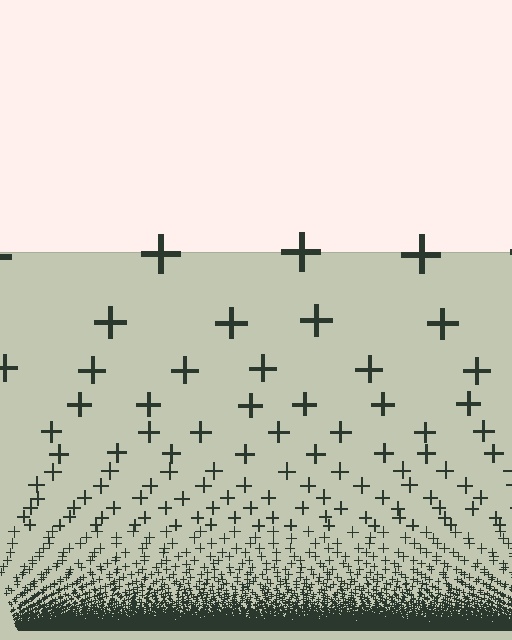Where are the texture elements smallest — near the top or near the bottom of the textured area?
Near the bottom.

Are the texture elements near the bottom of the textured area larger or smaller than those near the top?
Smaller. The gradient is inverted — elements near the bottom are smaller and denser.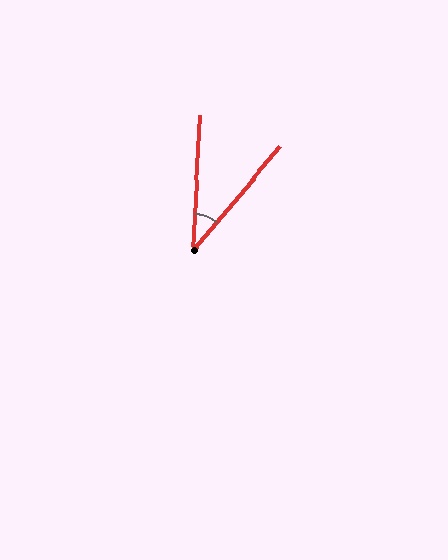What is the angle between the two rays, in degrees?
Approximately 37 degrees.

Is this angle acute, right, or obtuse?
It is acute.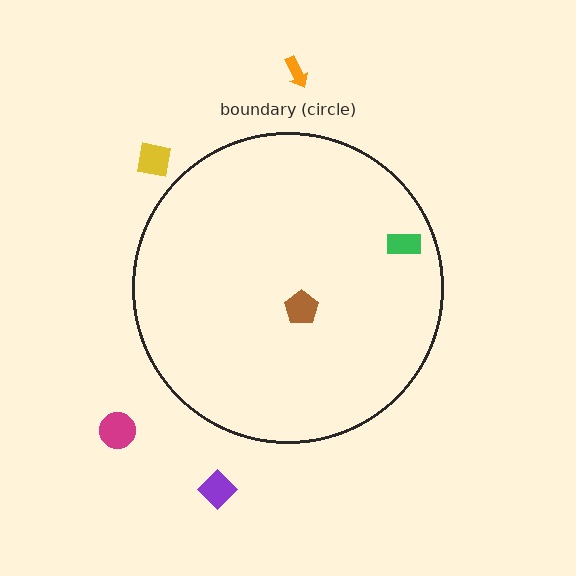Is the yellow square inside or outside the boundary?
Outside.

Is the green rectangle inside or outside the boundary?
Inside.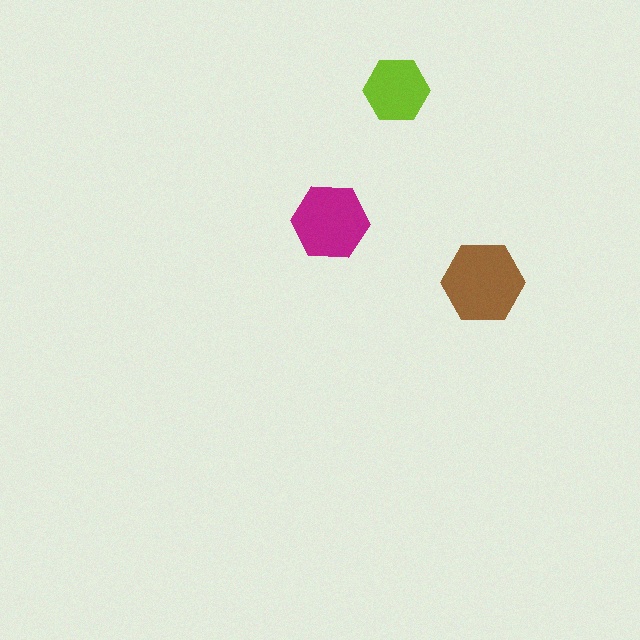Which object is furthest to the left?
The magenta hexagon is leftmost.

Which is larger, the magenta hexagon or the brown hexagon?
The brown one.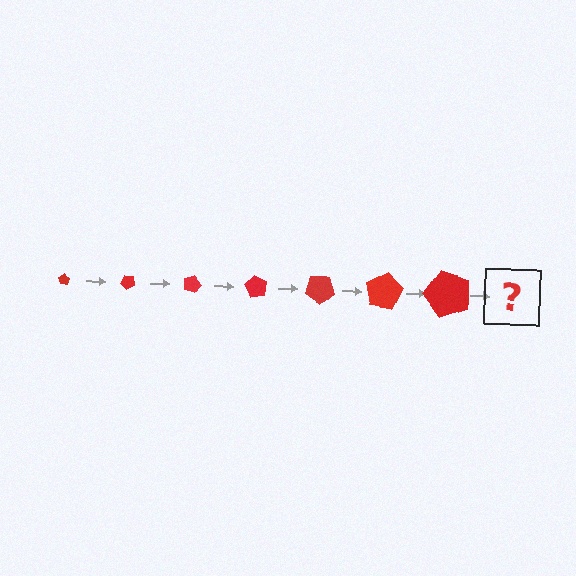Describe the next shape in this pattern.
It should be a pentagon, larger than the previous one and rotated 315 degrees from the start.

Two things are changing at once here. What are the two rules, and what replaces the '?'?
The two rules are that the pentagon grows larger each step and it rotates 45 degrees each step. The '?' should be a pentagon, larger than the previous one and rotated 315 degrees from the start.